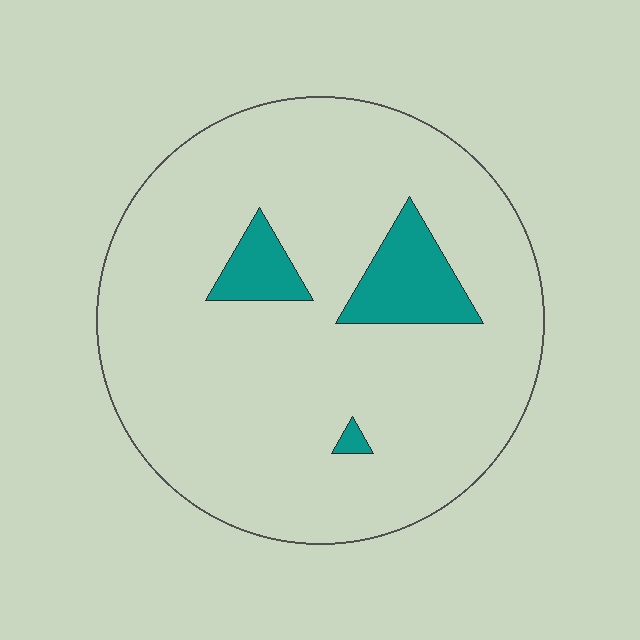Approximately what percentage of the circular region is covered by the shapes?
Approximately 10%.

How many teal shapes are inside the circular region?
3.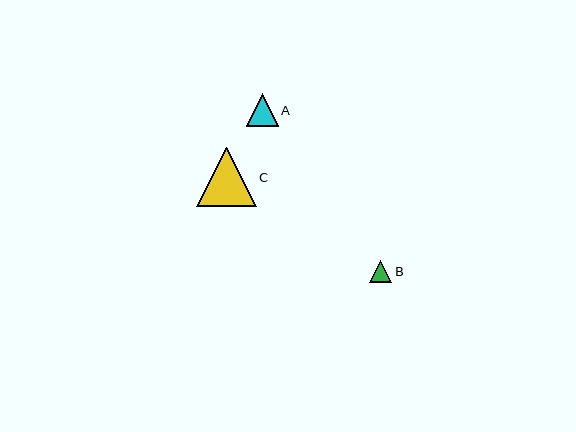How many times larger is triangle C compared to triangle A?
Triangle C is approximately 1.8 times the size of triangle A.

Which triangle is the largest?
Triangle C is the largest with a size of approximately 60 pixels.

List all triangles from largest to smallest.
From largest to smallest: C, A, B.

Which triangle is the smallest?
Triangle B is the smallest with a size of approximately 22 pixels.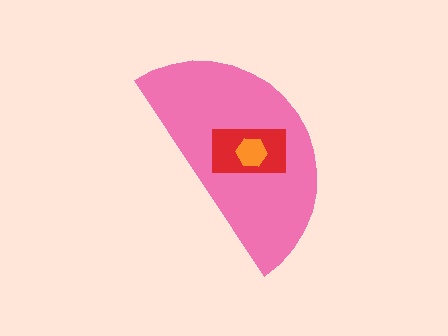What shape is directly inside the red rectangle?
The orange hexagon.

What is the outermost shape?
The pink semicircle.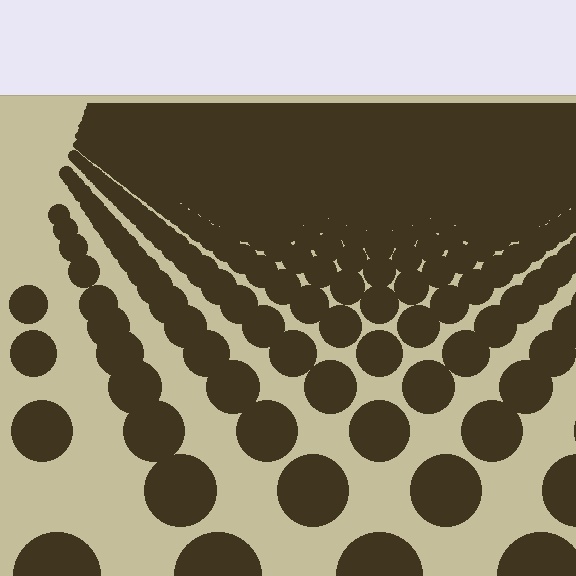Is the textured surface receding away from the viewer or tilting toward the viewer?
The surface is receding away from the viewer. Texture elements get smaller and denser toward the top.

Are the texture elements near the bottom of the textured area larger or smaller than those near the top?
Larger. Near the bottom, elements are closer to the viewer and appear at a bigger on-screen size.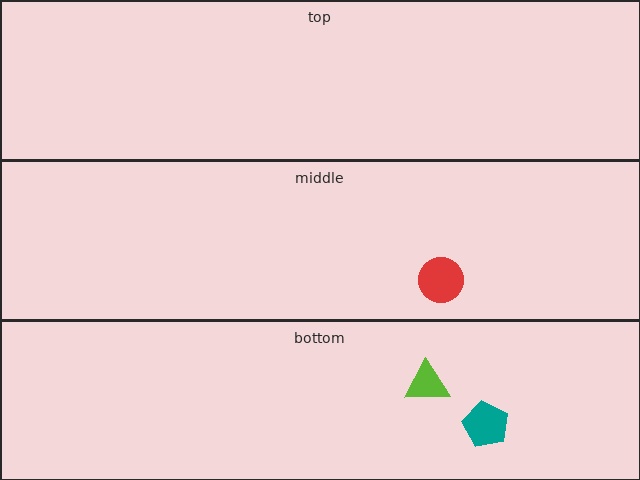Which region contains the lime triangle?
The bottom region.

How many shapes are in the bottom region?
2.